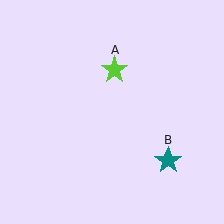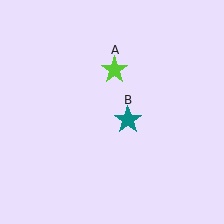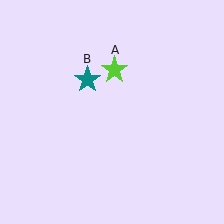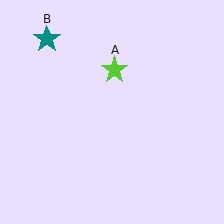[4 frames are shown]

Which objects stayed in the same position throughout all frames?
Lime star (object A) remained stationary.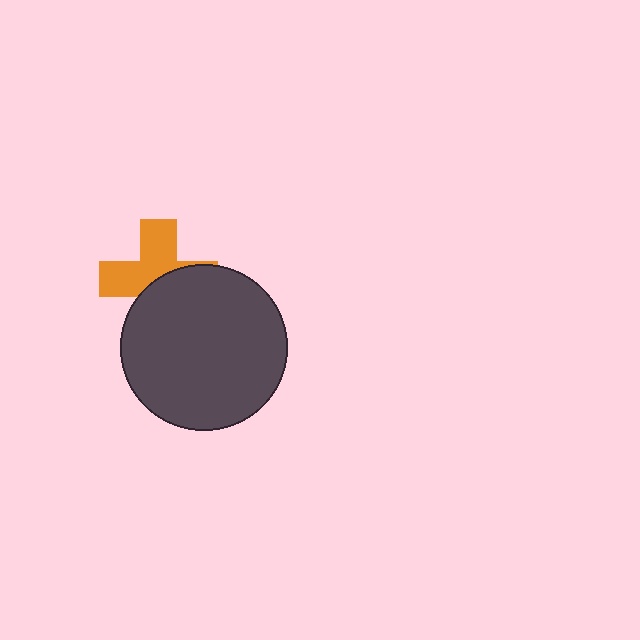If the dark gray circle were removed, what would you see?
You would see the complete orange cross.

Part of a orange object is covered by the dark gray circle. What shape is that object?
It is a cross.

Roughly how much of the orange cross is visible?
About half of it is visible (roughly 52%).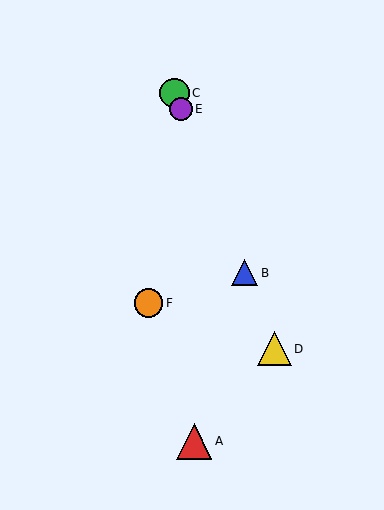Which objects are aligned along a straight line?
Objects B, C, D, E are aligned along a straight line.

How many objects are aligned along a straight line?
4 objects (B, C, D, E) are aligned along a straight line.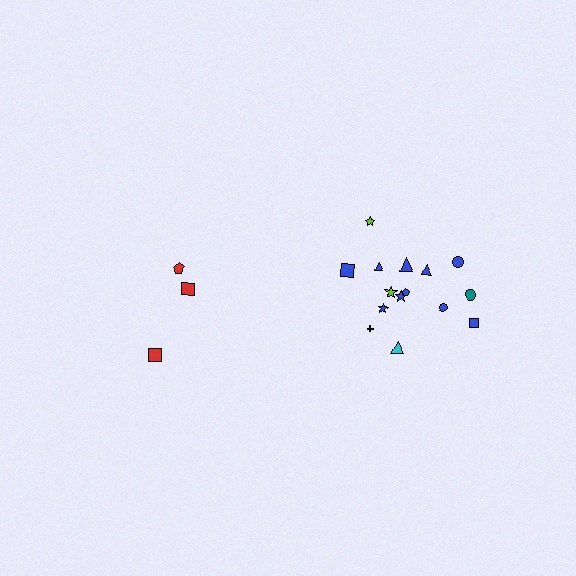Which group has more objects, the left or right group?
The right group.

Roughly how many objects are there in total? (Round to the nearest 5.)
Roughly 20 objects in total.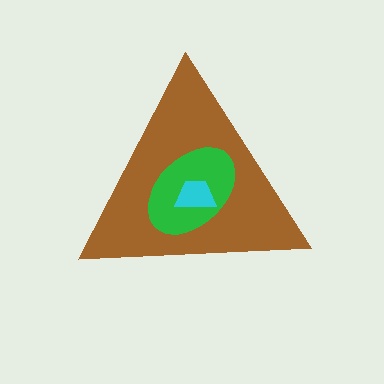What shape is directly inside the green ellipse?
The cyan trapezoid.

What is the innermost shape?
The cyan trapezoid.